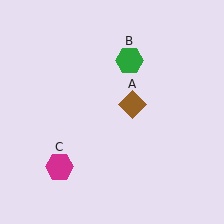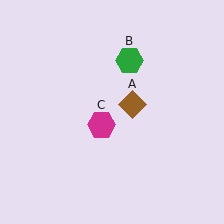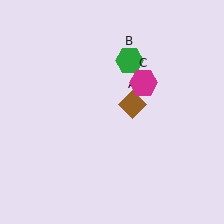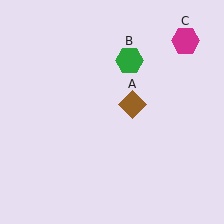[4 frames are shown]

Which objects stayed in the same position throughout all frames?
Brown diamond (object A) and green hexagon (object B) remained stationary.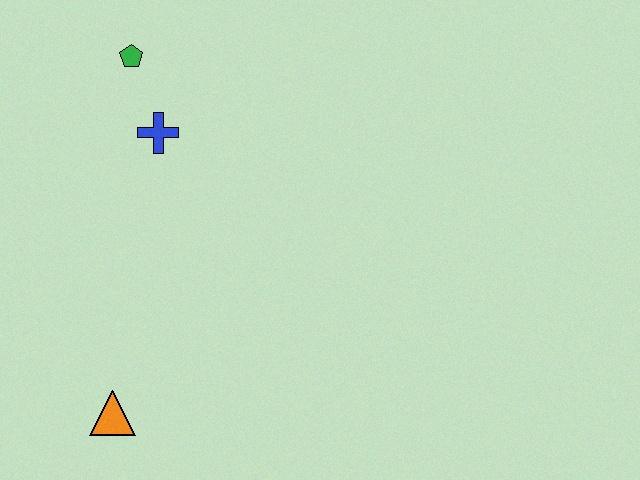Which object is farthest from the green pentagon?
The orange triangle is farthest from the green pentagon.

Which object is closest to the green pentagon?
The blue cross is closest to the green pentagon.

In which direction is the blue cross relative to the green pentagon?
The blue cross is below the green pentagon.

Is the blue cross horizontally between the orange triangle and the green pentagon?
No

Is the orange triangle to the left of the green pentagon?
Yes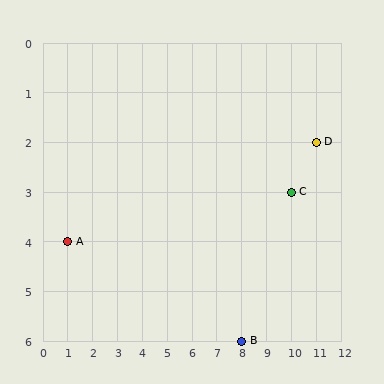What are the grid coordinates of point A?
Point A is at grid coordinates (1, 4).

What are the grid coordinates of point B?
Point B is at grid coordinates (8, 6).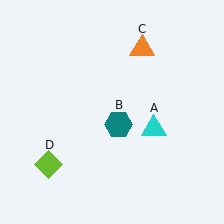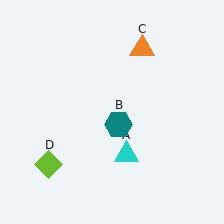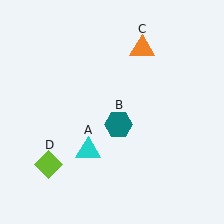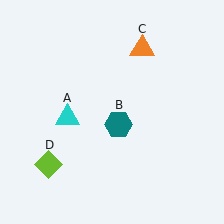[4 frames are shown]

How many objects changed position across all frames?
1 object changed position: cyan triangle (object A).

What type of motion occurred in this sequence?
The cyan triangle (object A) rotated clockwise around the center of the scene.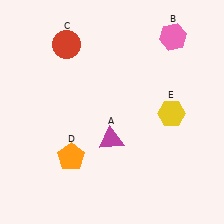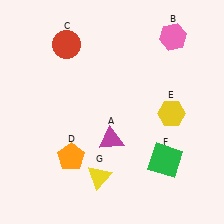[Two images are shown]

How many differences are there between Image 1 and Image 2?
There are 2 differences between the two images.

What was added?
A green square (F), a yellow triangle (G) were added in Image 2.